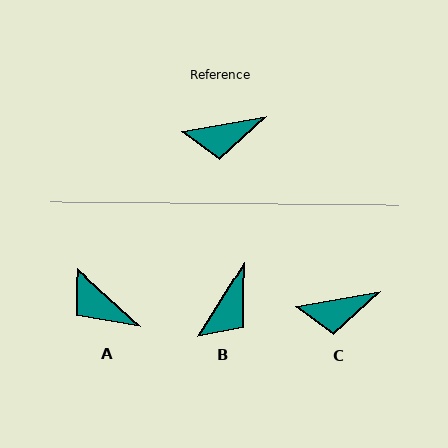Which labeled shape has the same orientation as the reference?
C.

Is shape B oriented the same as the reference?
No, it is off by about 48 degrees.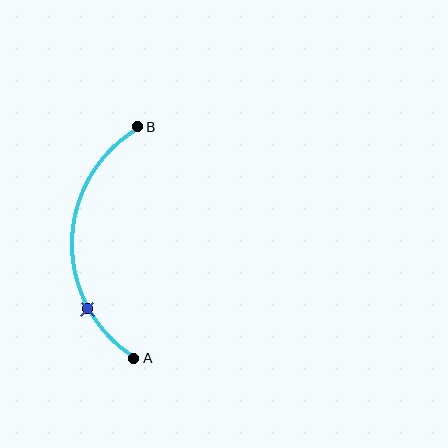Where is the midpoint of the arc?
The arc midpoint is the point on the curve farthest from the straight line joining A and B. It sits to the left of that line.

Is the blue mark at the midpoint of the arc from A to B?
No. The blue mark lies on the arc but is closer to endpoint A. The arc midpoint would be at the point on the curve equidistant along the arc from both A and B.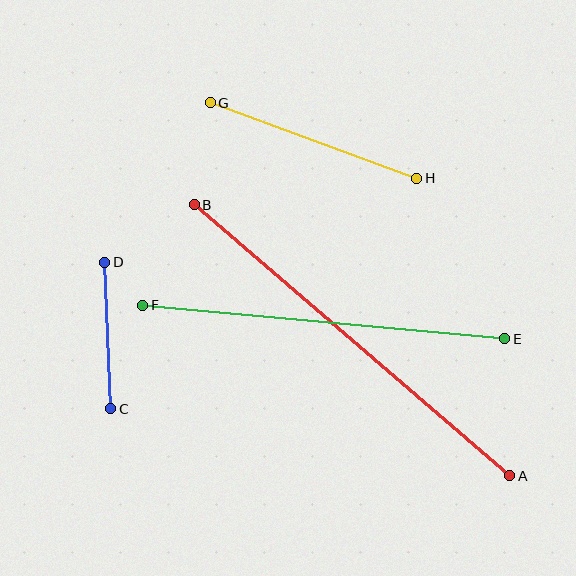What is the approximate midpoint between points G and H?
The midpoint is at approximately (314, 141) pixels.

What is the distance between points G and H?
The distance is approximately 220 pixels.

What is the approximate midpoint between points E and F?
The midpoint is at approximately (324, 322) pixels.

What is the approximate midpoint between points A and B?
The midpoint is at approximately (352, 340) pixels.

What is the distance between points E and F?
The distance is approximately 364 pixels.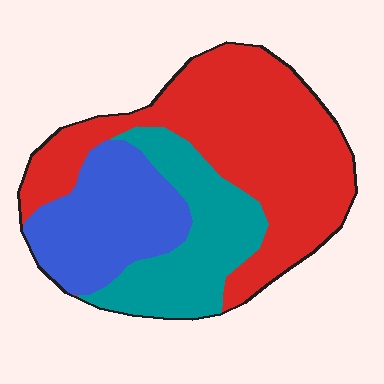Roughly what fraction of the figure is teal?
Teal takes up about one quarter (1/4) of the figure.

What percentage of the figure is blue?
Blue takes up less than a quarter of the figure.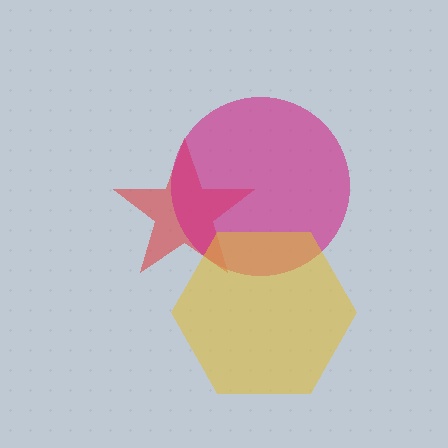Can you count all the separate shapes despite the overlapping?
Yes, there are 3 separate shapes.